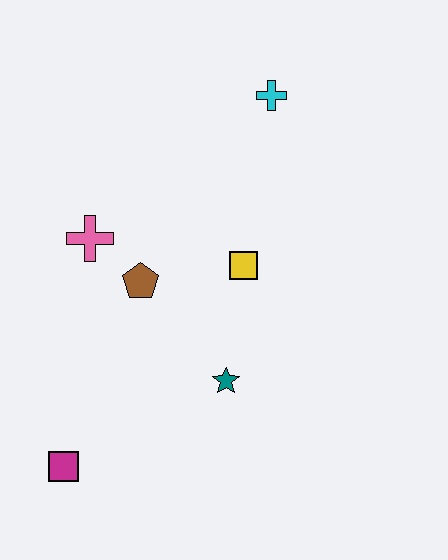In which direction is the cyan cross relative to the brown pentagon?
The cyan cross is above the brown pentagon.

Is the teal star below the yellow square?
Yes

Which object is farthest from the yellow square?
The magenta square is farthest from the yellow square.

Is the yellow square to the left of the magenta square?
No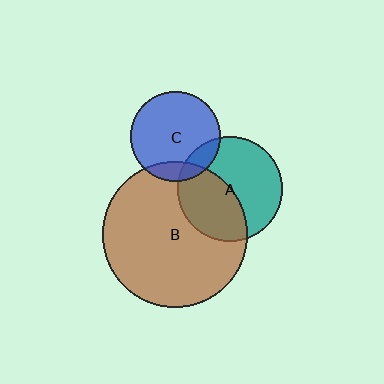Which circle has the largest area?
Circle B (brown).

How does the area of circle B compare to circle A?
Approximately 1.9 times.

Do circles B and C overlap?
Yes.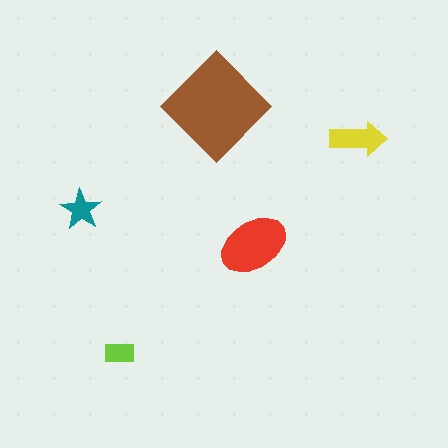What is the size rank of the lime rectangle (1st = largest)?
5th.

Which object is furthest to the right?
The yellow arrow is rightmost.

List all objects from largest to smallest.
The brown diamond, the red ellipse, the yellow arrow, the teal star, the lime rectangle.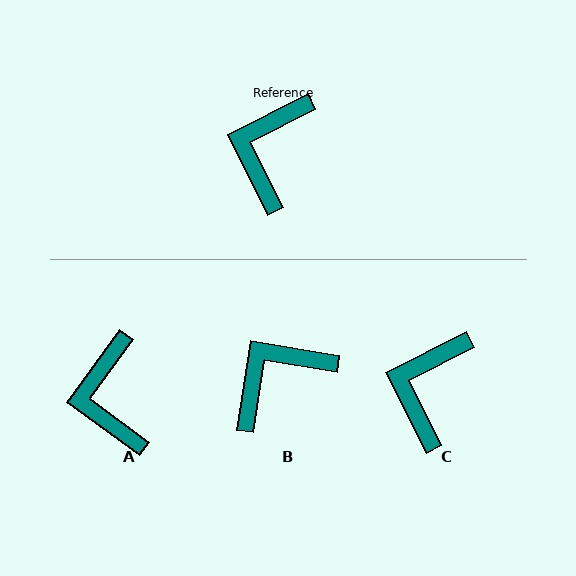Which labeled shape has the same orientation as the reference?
C.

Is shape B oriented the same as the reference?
No, it is off by about 36 degrees.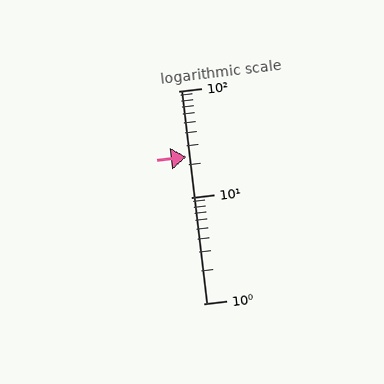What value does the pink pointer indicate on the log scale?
The pointer indicates approximately 24.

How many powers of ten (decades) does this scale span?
The scale spans 2 decades, from 1 to 100.